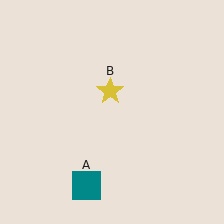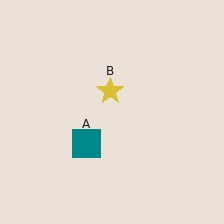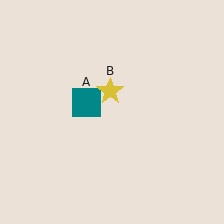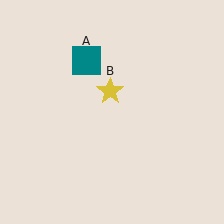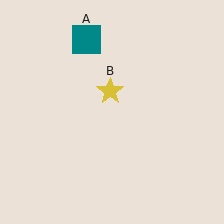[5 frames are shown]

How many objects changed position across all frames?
1 object changed position: teal square (object A).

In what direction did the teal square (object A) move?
The teal square (object A) moved up.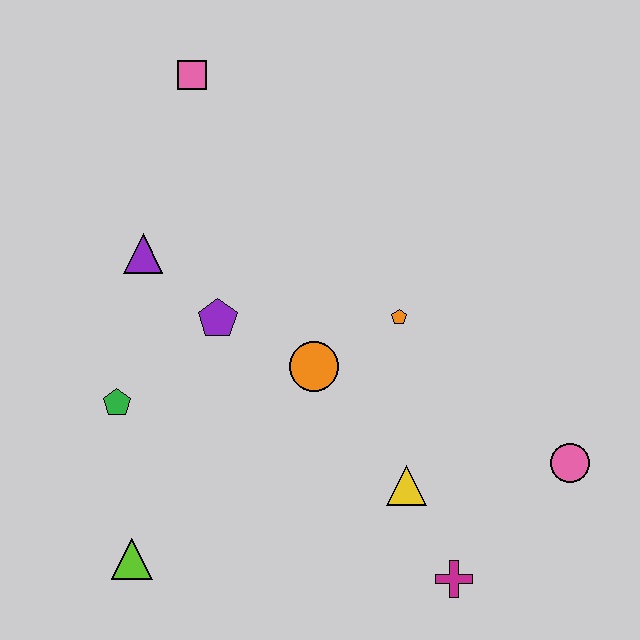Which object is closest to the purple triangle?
The purple pentagon is closest to the purple triangle.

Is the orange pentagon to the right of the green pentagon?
Yes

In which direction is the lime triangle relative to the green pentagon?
The lime triangle is below the green pentagon.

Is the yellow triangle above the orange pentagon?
No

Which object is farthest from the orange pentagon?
The lime triangle is farthest from the orange pentagon.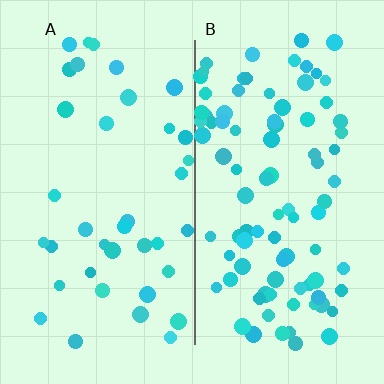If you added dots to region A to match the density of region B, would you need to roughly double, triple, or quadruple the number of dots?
Approximately double.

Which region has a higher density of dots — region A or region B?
B (the right).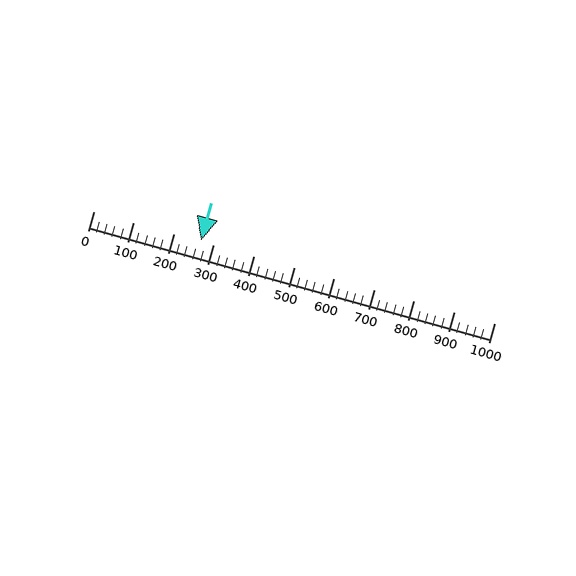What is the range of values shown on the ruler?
The ruler shows values from 0 to 1000.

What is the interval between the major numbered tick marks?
The major tick marks are spaced 100 units apart.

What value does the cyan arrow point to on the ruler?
The cyan arrow points to approximately 268.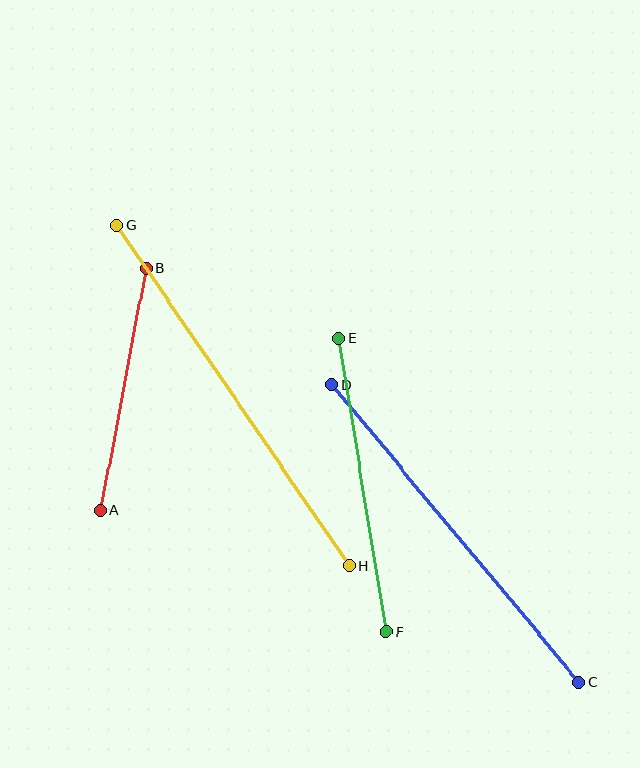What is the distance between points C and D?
The distance is approximately 386 pixels.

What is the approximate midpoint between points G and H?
The midpoint is at approximately (233, 396) pixels.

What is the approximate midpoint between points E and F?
The midpoint is at approximately (363, 485) pixels.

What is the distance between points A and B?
The distance is approximately 246 pixels.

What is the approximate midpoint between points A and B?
The midpoint is at approximately (123, 389) pixels.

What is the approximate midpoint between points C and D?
The midpoint is at approximately (455, 533) pixels.